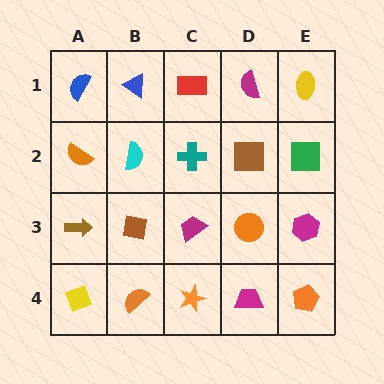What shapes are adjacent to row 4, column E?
A magenta hexagon (row 3, column E), a magenta trapezoid (row 4, column D).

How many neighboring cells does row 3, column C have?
4.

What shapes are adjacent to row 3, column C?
A teal cross (row 2, column C), an orange star (row 4, column C), a brown square (row 3, column B), an orange circle (row 3, column D).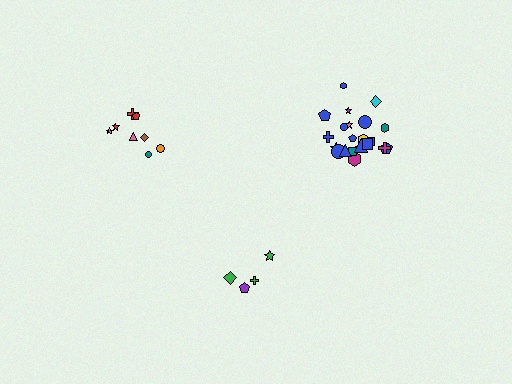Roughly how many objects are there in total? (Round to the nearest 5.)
Roughly 35 objects in total.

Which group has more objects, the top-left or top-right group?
The top-right group.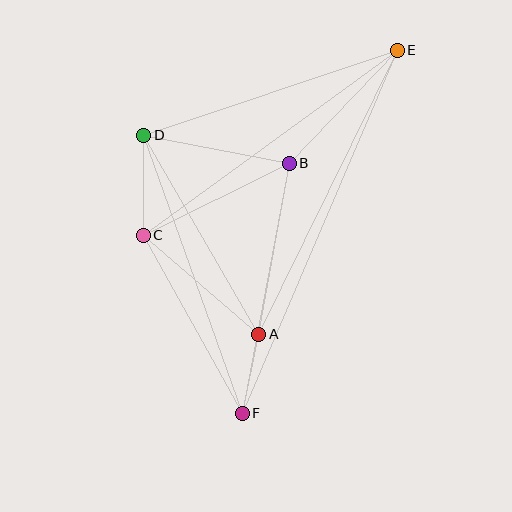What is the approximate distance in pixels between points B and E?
The distance between B and E is approximately 156 pixels.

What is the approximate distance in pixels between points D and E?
The distance between D and E is approximately 268 pixels.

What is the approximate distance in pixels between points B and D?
The distance between B and D is approximately 148 pixels.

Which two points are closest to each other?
Points A and F are closest to each other.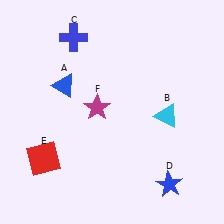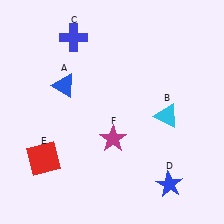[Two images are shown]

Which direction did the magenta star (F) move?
The magenta star (F) moved down.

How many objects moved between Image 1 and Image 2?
1 object moved between the two images.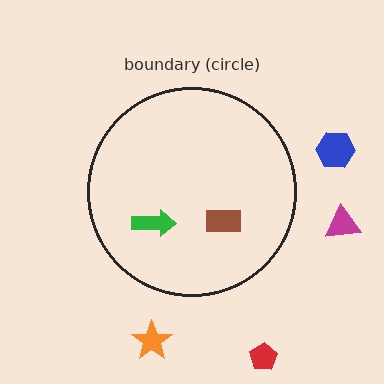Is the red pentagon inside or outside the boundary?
Outside.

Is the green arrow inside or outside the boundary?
Inside.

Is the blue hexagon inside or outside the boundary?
Outside.